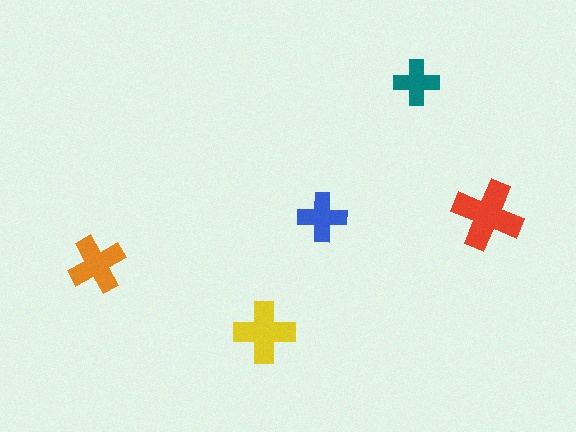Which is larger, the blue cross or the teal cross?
The blue one.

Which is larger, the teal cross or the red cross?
The red one.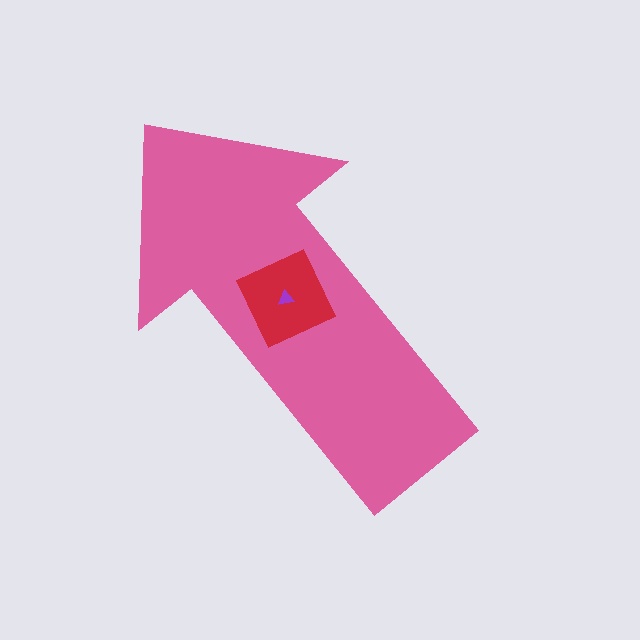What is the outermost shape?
The pink arrow.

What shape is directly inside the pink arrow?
The red square.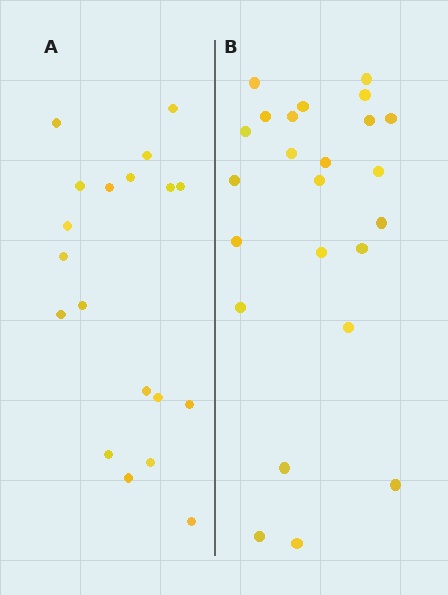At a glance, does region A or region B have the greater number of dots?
Region B (the right region) has more dots.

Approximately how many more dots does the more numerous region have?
Region B has about 5 more dots than region A.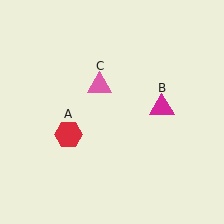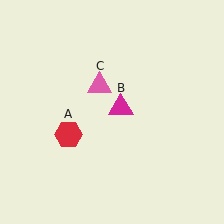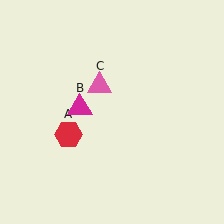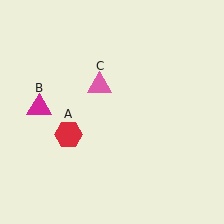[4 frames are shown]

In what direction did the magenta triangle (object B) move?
The magenta triangle (object B) moved left.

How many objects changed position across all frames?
1 object changed position: magenta triangle (object B).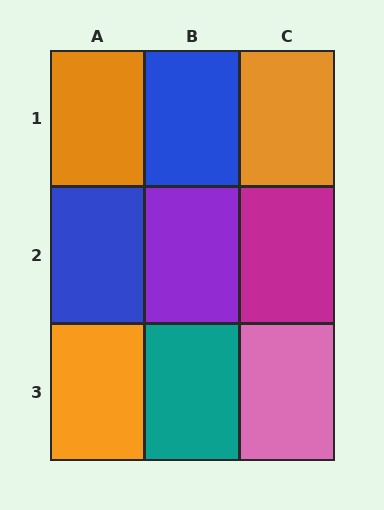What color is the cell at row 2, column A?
Blue.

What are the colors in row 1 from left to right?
Orange, blue, orange.